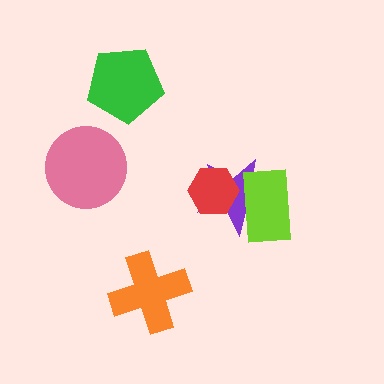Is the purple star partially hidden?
Yes, it is partially covered by another shape.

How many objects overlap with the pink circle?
0 objects overlap with the pink circle.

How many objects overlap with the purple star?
2 objects overlap with the purple star.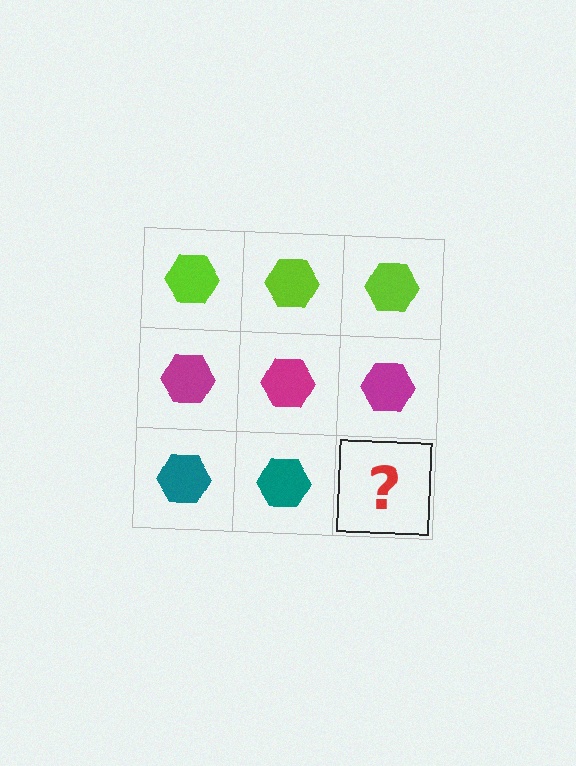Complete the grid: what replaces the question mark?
The question mark should be replaced with a teal hexagon.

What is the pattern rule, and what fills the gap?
The rule is that each row has a consistent color. The gap should be filled with a teal hexagon.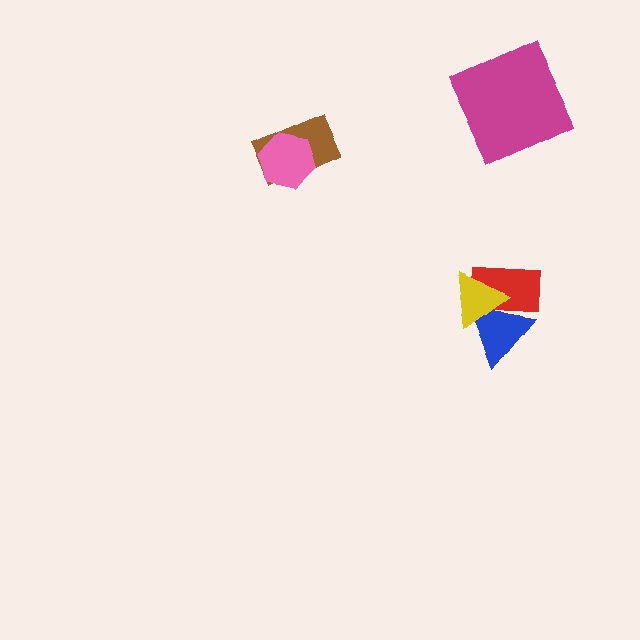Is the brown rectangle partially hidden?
Yes, it is partially covered by another shape.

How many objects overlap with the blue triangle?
2 objects overlap with the blue triangle.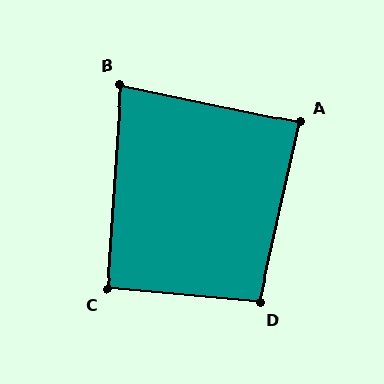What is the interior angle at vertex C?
Approximately 91 degrees (approximately right).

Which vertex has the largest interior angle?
D, at approximately 98 degrees.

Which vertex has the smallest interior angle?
B, at approximately 82 degrees.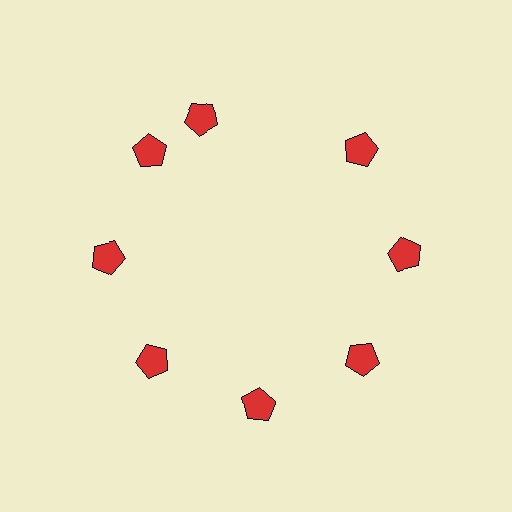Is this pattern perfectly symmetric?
No. The 8 red pentagons are arranged in a ring, but one element near the 12 o'clock position is rotated out of alignment along the ring, breaking the 8-fold rotational symmetry.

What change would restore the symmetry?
The symmetry would be restored by rotating it back into even spacing with its neighbors so that all 8 pentagons sit at equal angles and equal distance from the center.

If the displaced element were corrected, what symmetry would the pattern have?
It would have 8-fold rotational symmetry — the pattern would map onto itself every 45 degrees.